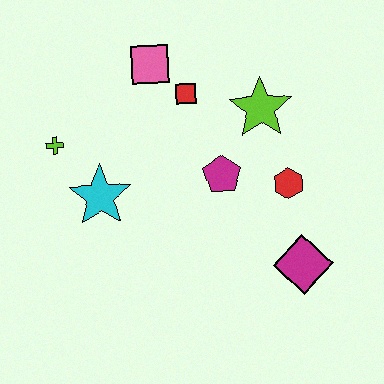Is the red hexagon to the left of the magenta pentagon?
No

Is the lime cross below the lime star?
Yes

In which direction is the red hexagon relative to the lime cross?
The red hexagon is to the right of the lime cross.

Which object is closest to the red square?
The pink square is closest to the red square.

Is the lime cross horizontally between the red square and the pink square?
No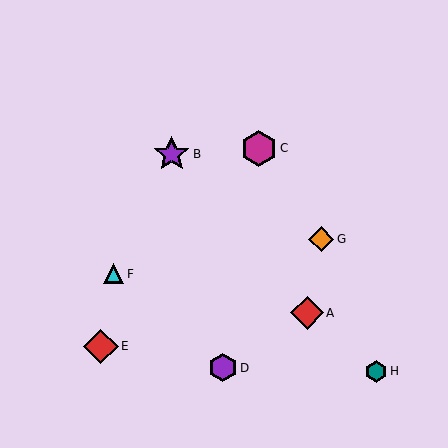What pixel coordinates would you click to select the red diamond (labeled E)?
Click at (101, 346) to select the red diamond E.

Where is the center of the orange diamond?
The center of the orange diamond is at (321, 239).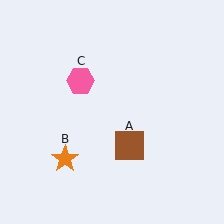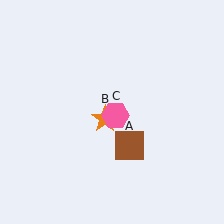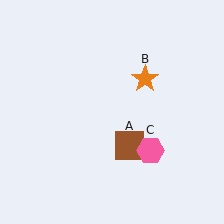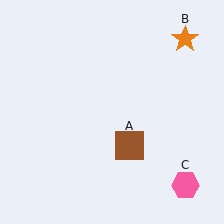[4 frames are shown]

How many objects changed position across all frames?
2 objects changed position: orange star (object B), pink hexagon (object C).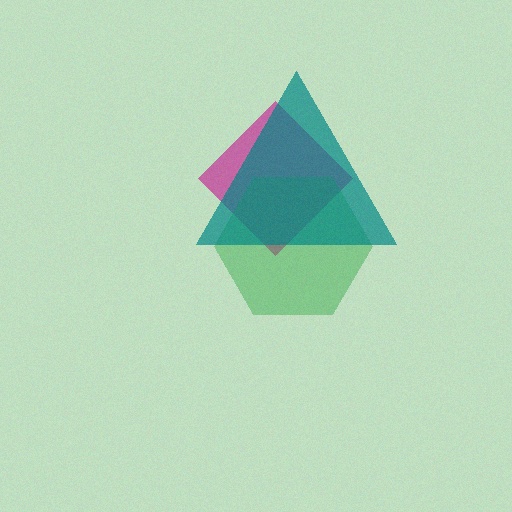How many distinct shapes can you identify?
There are 3 distinct shapes: a magenta diamond, a green hexagon, a teal triangle.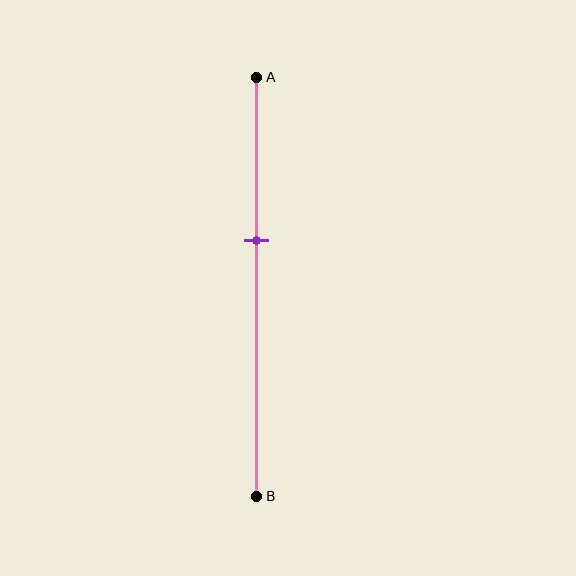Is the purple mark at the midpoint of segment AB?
No, the mark is at about 40% from A, not at the 50% midpoint.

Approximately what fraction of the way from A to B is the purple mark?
The purple mark is approximately 40% of the way from A to B.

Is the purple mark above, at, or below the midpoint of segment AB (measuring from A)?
The purple mark is above the midpoint of segment AB.